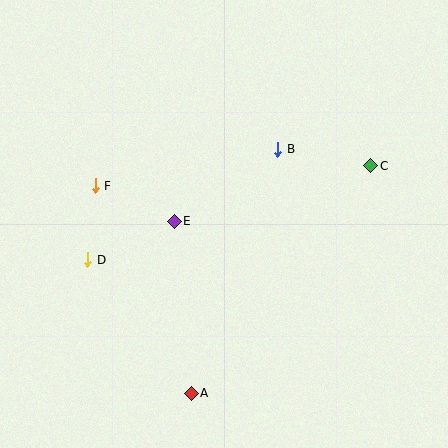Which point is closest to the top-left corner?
Point F is closest to the top-left corner.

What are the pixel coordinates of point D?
Point D is at (88, 260).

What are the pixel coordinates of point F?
Point F is at (95, 186).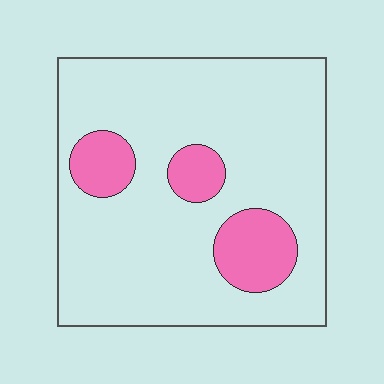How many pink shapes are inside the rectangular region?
3.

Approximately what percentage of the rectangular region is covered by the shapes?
Approximately 15%.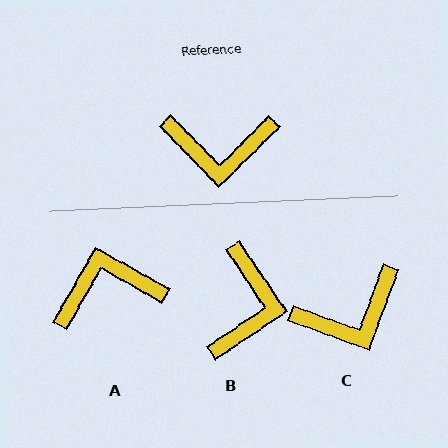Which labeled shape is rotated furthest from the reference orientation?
A, about 164 degrees away.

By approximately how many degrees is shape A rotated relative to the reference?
Approximately 164 degrees clockwise.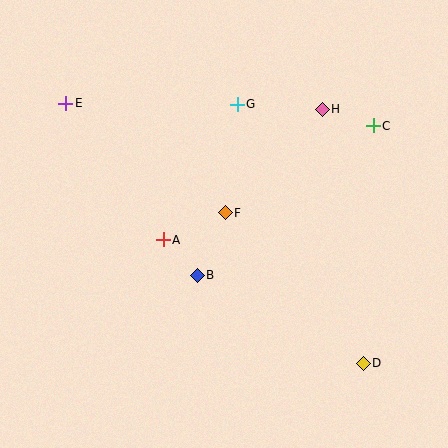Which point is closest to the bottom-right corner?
Point D is closest to the bottom-right corner.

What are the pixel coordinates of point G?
Point G is at (237, 104).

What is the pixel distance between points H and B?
The distance between H and B is 208 pixels.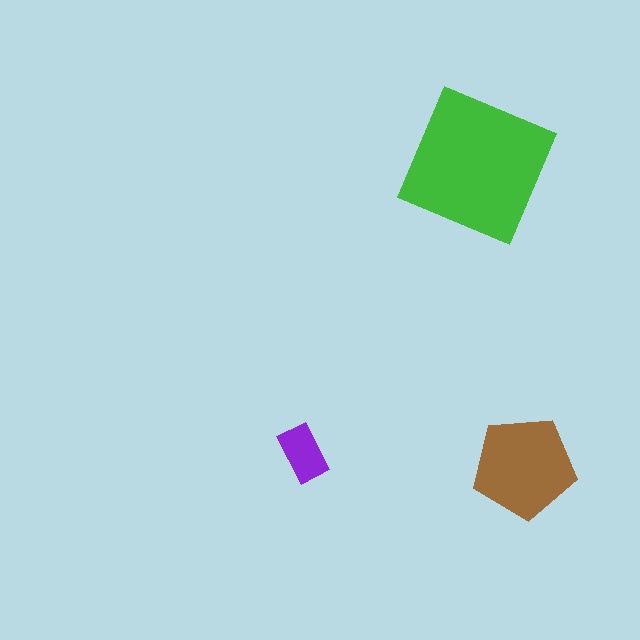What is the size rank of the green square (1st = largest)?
1st.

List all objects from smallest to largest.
The purple rectangle, the brown pentagon, the green square.